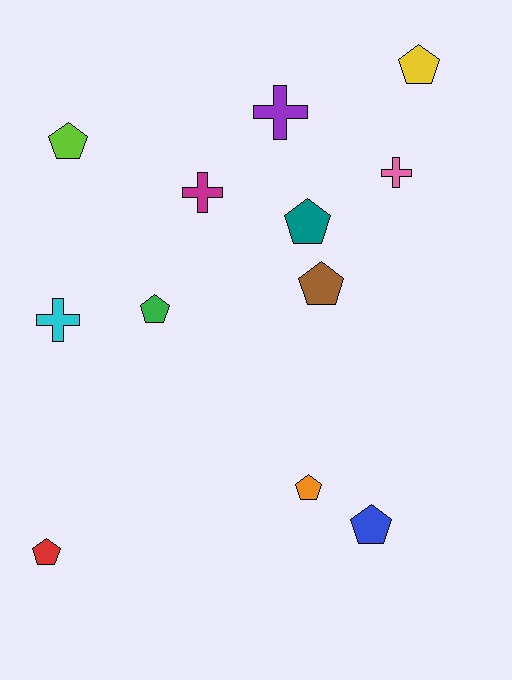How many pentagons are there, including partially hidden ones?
There are 8 pentagons.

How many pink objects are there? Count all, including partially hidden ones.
There is 1 pink object.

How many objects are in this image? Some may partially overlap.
There are 12 objects.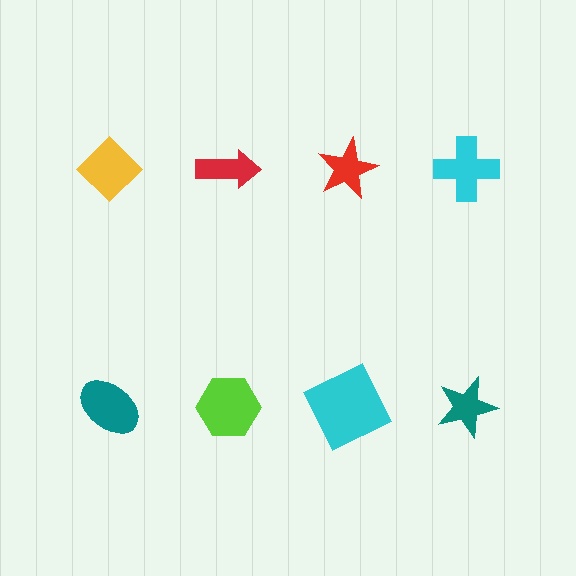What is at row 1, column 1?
A yellow diamond.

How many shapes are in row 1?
4 shapes.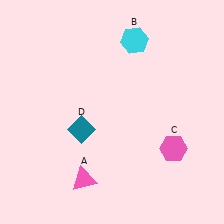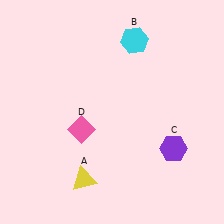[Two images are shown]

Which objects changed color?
A changed from pink to yellow. C changed from pink to purple. D changed from teal to pink.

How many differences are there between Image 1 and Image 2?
There are 3 differences between the two images.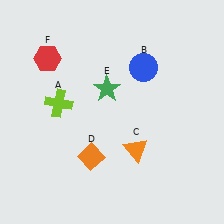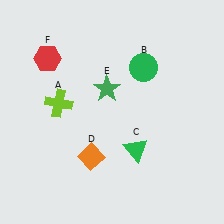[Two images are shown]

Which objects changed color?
B changed from blue to green. C changed from orange to green.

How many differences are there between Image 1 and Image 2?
There are 2 differences between the two images.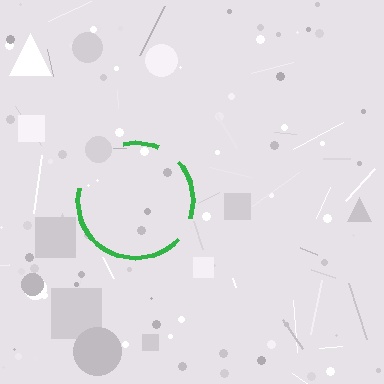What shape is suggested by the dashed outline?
The dashed outline suggests a circle.